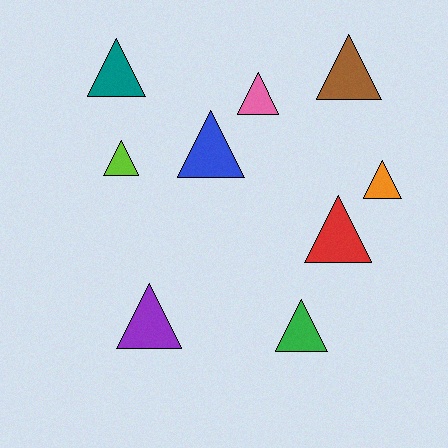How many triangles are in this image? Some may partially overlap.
There are 9 triangles.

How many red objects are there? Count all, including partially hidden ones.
There is 1 red object.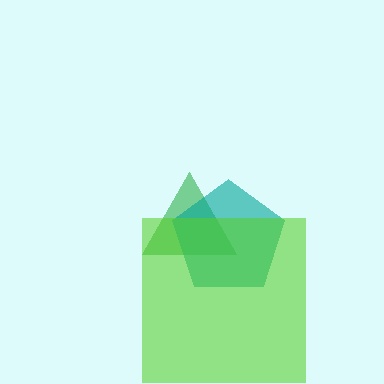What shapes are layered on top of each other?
The layered shapes are: a green triangle, a teal pentagon, a lime square.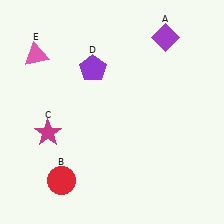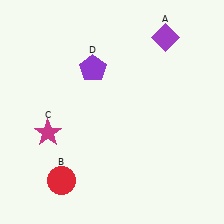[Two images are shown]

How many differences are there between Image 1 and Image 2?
There is 1 difference between the two images.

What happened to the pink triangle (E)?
The pink triangle (E) was removed in Image 2. It was in the top-left area of Image 1.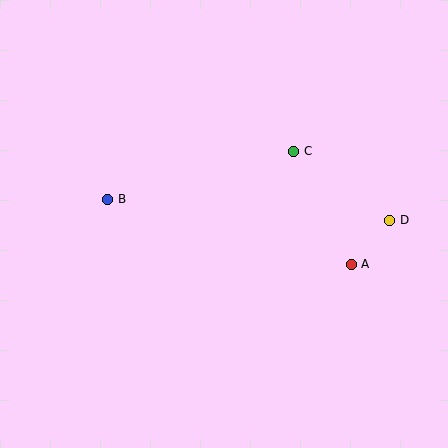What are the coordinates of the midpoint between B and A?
The midpoint between B and A is at (230, 232).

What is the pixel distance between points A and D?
The distance between A and D is 58 pixels.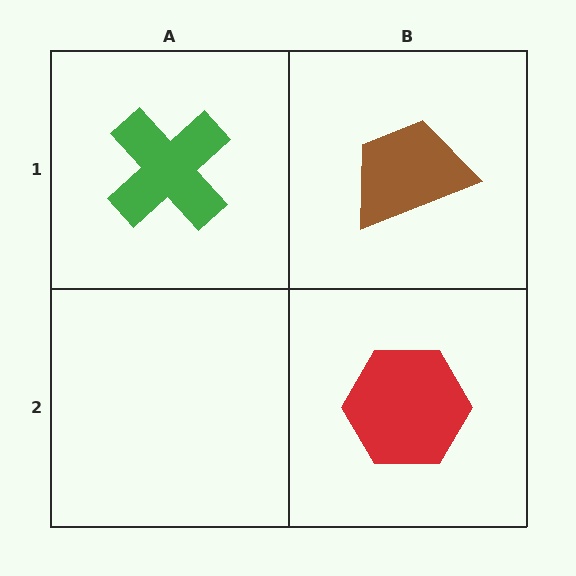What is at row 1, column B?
A brown trapezoid.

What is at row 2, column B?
A red hexagon.